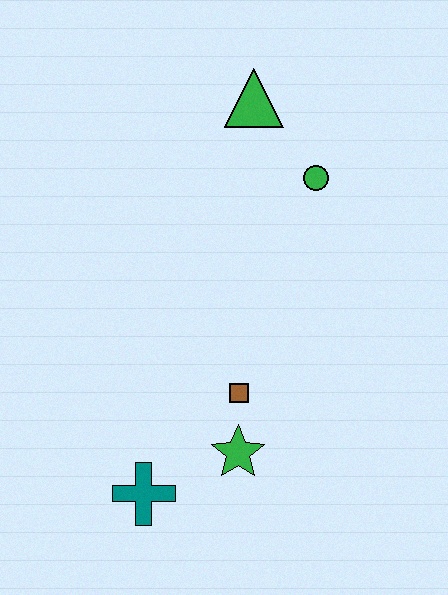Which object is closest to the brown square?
The green star is closest to the brown square.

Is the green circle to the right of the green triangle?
Yes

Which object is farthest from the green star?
The green triangle is farthest from the green star.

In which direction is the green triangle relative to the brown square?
The green triangle is above the brown square.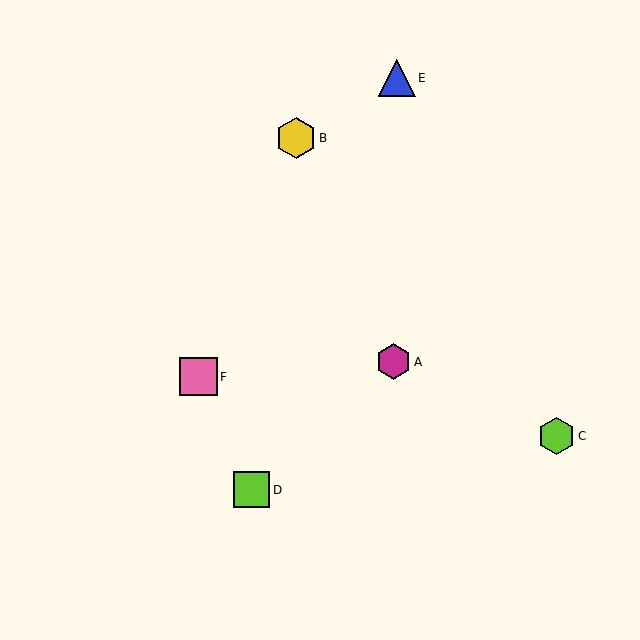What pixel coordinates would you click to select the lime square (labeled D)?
Click at (252, 490) to select the lime square D.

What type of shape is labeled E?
Shape E is a blue triangle.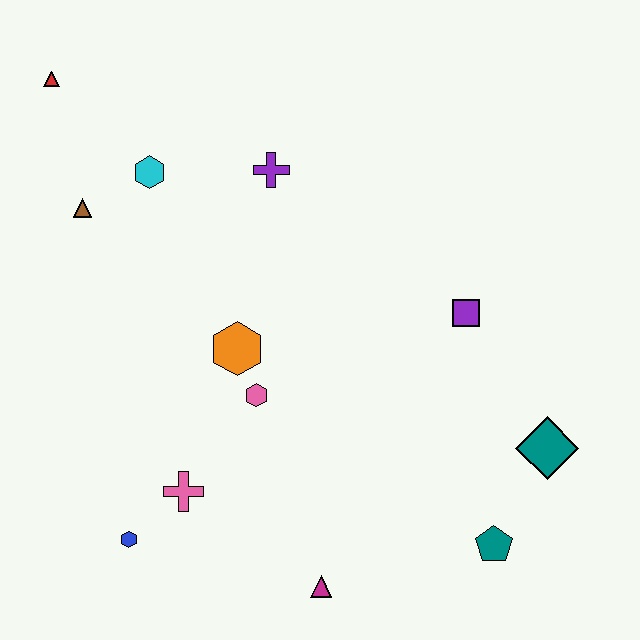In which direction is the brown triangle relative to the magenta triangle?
The brown triangle is above the magenta triangle.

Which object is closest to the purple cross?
The cyan hexagon is closest to the purple cross.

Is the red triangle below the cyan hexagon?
No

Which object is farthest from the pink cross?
The red triangle is farthest from the pink cross.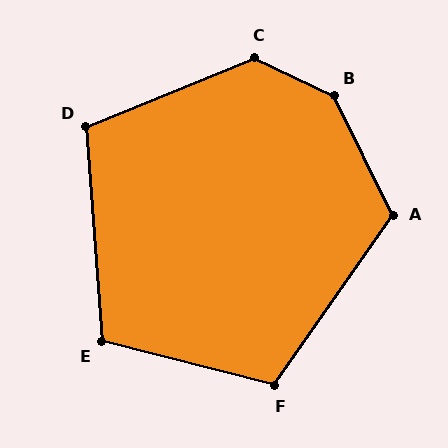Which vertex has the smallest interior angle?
D, at approximately 108 degrees.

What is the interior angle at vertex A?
Approximately 119 degrees (obtuse).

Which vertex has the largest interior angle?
B, at approximately 142 degrees.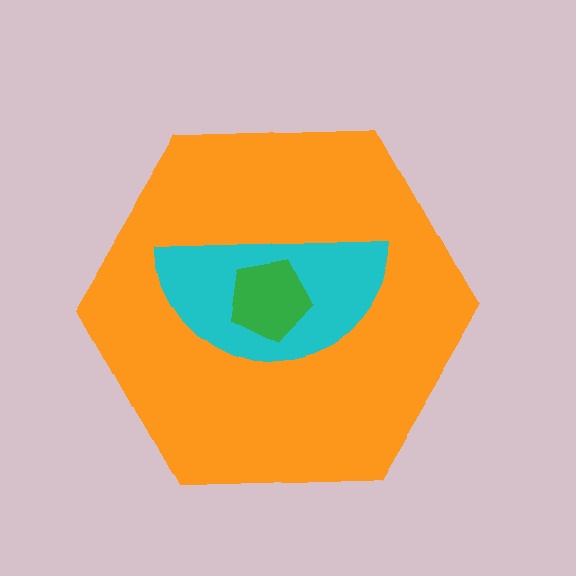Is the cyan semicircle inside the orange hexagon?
Yes.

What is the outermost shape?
The orange hexagon.